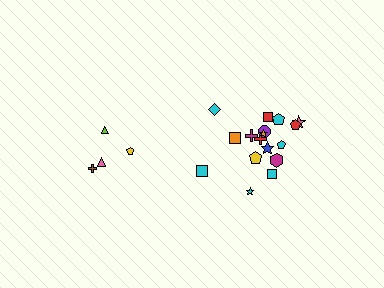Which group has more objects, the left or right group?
The right group.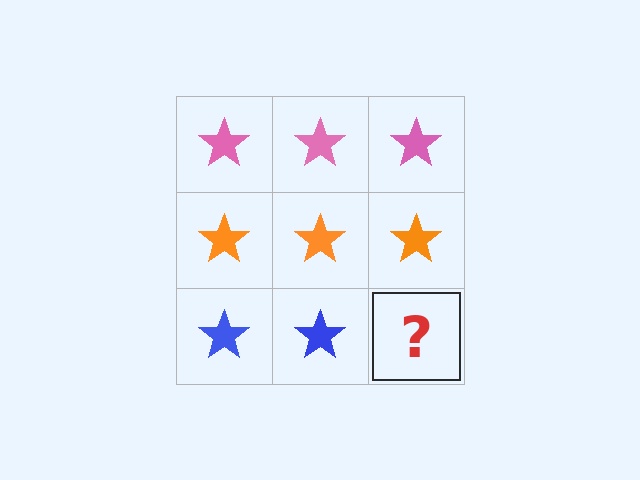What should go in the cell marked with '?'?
The missing cell should contain a blue star.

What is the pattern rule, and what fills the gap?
The rule is that each row has a consistent color. The gap should be filled with a blue star.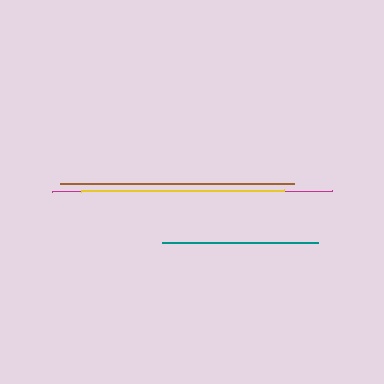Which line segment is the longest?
The magenta line is the longest at approximately 280 pixels.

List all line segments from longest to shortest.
From longest to shortest: magenta, brown, yellow, teal.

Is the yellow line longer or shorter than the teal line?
The yellow line is longer than the teal line.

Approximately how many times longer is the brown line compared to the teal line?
The brown line is approximately 1.5 times the length of the teal line.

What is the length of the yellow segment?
The yellow segment is approximately 203 pixels long.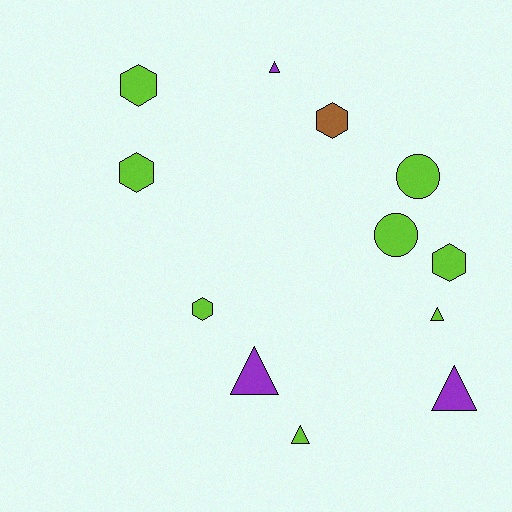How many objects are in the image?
There are 12 objects.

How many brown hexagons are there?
There is 1 brown hexagon.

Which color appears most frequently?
Lime, with 8 objects.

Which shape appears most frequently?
Hexagon, with 5 objects.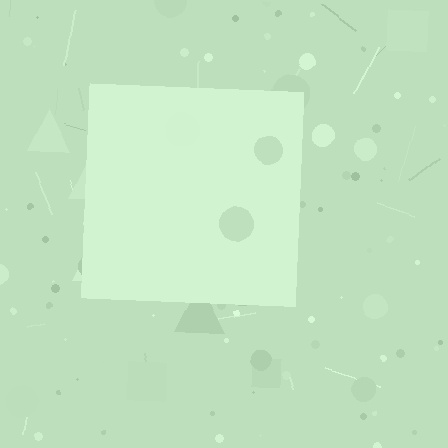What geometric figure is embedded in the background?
A square is embedded in the background.